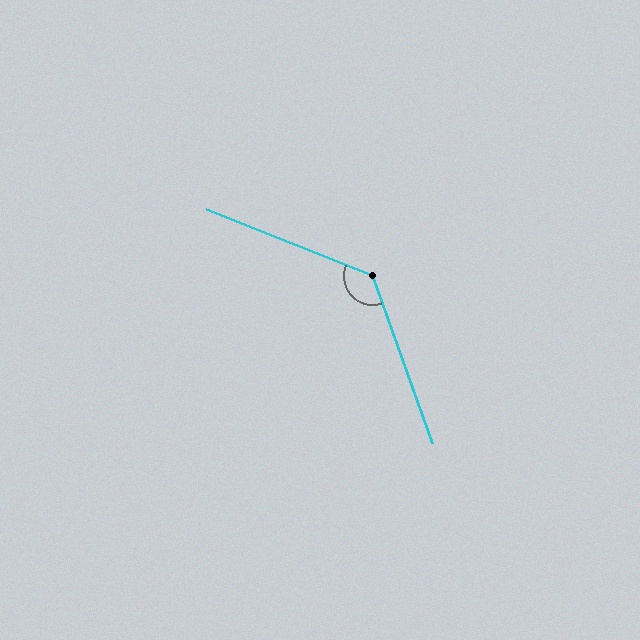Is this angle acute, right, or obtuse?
It is obtuse.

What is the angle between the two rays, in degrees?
Approximately 132 degrees.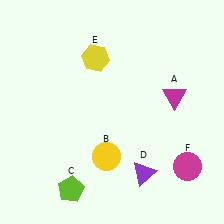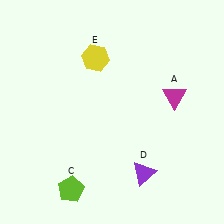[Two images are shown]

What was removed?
The yellow circle (B), the magenta circle (F) were removed in Image 2.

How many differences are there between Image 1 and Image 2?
There are 2 differences between the two images.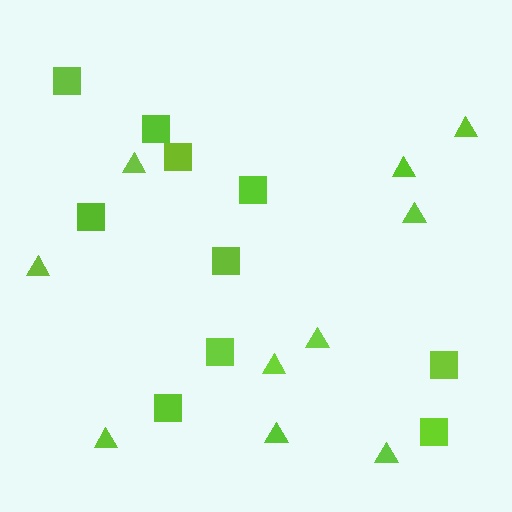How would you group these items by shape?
There are 2 groups: one group of squares (10) and one group of triangles (10).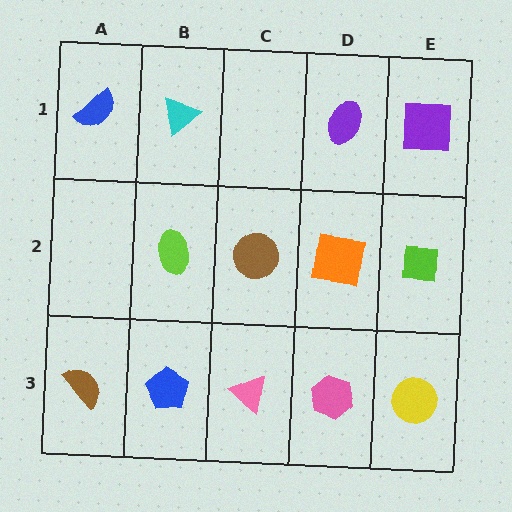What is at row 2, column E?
A lime square.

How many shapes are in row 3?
5 shapes.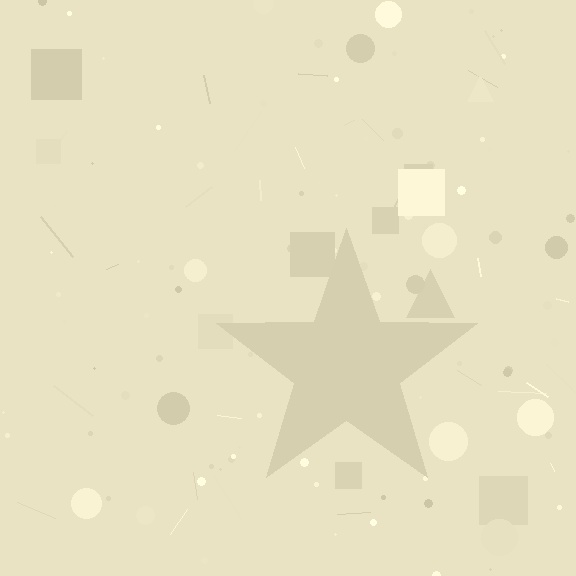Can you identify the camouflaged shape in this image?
The camouflaged shape is a star.